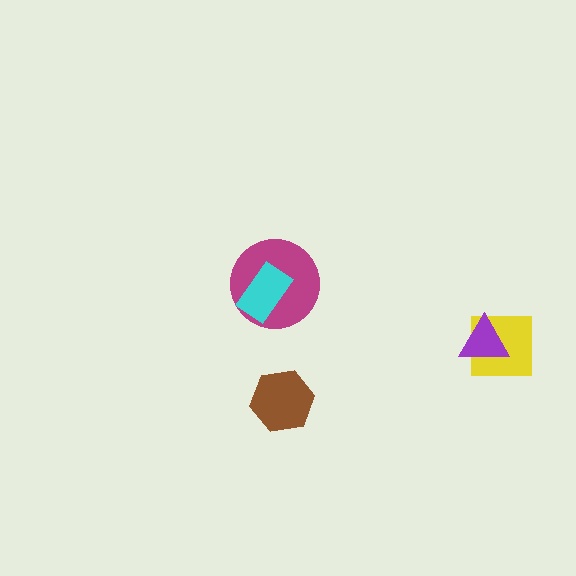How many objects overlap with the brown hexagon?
0 objects overlap with the brown hexagon.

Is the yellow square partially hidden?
Yes, it is partially covered by another shape.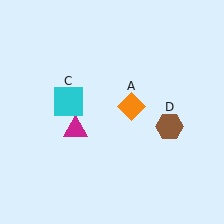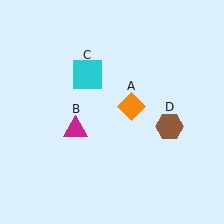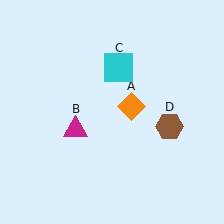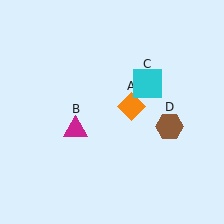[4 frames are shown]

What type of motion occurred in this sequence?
The cyan square (object C) rotated clockwise around the center of the scene.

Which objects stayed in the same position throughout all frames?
Orange diamond (object A) and magenta triangle (object B) and brown hexagon (object D) remained stationary.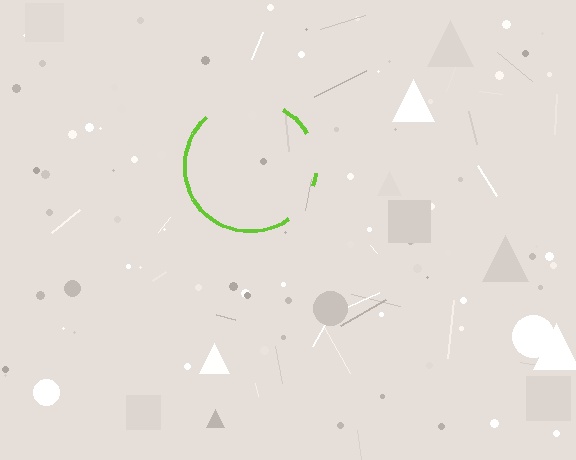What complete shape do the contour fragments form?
The contour fragments form a circle.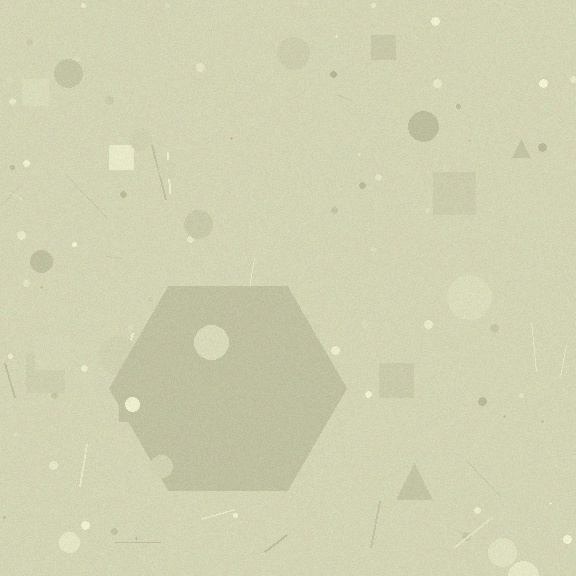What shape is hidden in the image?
A hexagon is hidden in the image.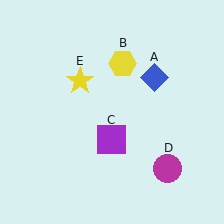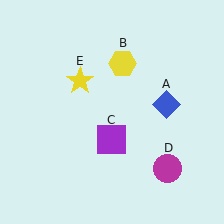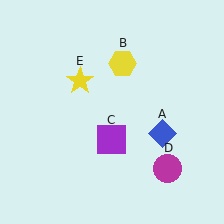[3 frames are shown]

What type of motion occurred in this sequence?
The blue diamond (object A) rotated clockwise around the center of the scene.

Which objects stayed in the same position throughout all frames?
Yellow hexagon (object B) and purple square (object C) and magenta circle (object D) and yellow star (object E) remained stationary.